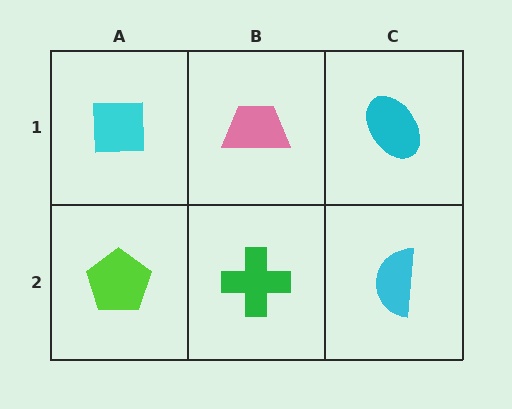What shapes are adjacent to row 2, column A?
A cyan square (row 1, column A), a green cross (row 2, column B).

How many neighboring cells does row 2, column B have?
3.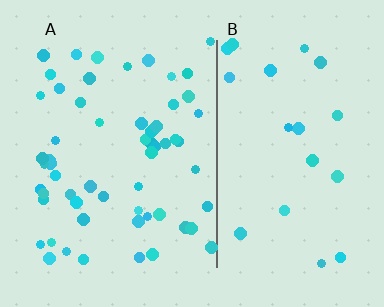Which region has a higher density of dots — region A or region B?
A (the left).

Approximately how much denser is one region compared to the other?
Approximately 2.8× — region A over region B.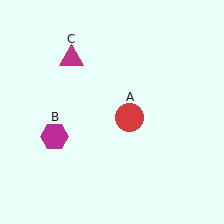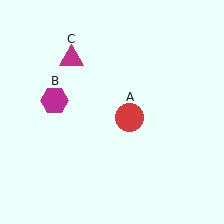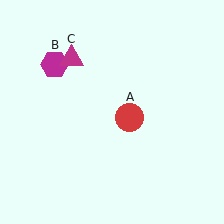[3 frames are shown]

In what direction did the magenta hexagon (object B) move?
The magenta hexagon (object B) moved up.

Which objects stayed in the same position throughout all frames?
Red circle (object A) and magenta triangle (object C) remained stationary.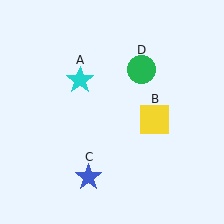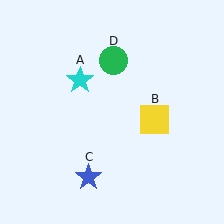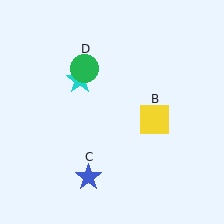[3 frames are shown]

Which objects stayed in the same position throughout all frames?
Cyan star (object A) and yellow square (object B) and blue star (object C) remained stationary.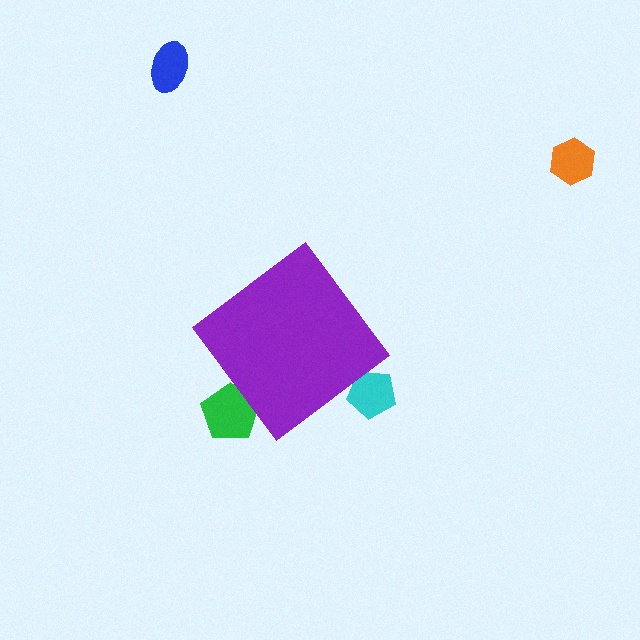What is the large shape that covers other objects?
A purple diamond.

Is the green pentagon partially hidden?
Yes, the green pentagon is partially hidden behind the purple diamond.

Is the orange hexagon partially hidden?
No, the orange hexagon is fully visible.